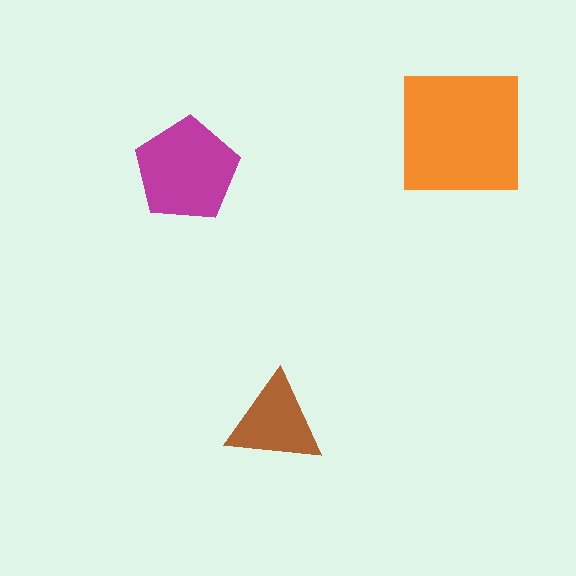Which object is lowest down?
The brown triangle is bottommost.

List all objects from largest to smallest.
The orange square, the magenta pentagon, the brown triangle.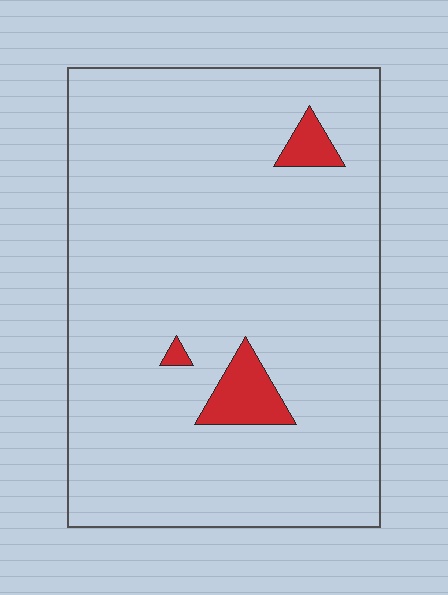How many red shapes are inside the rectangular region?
3.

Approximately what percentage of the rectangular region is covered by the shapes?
Approximately 5%.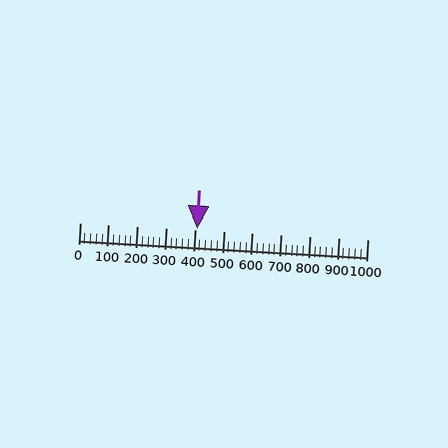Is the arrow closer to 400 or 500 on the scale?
The arrow is closer to 400.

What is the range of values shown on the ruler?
The ruler shows values from 0 to 1000.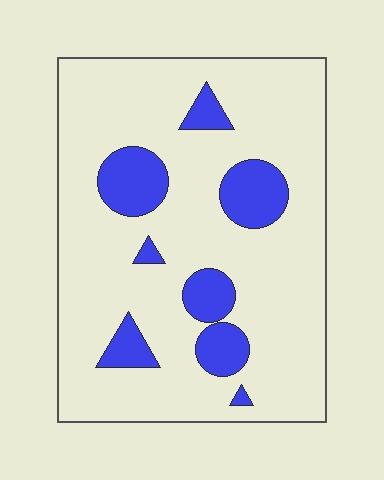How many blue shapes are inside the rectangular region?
8.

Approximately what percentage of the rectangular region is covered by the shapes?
Approximately 15%.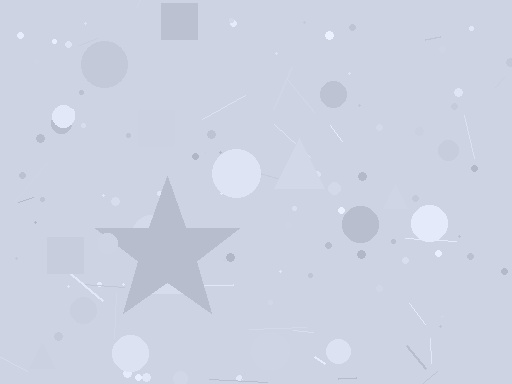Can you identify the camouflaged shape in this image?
The camouflaged shape is a star.